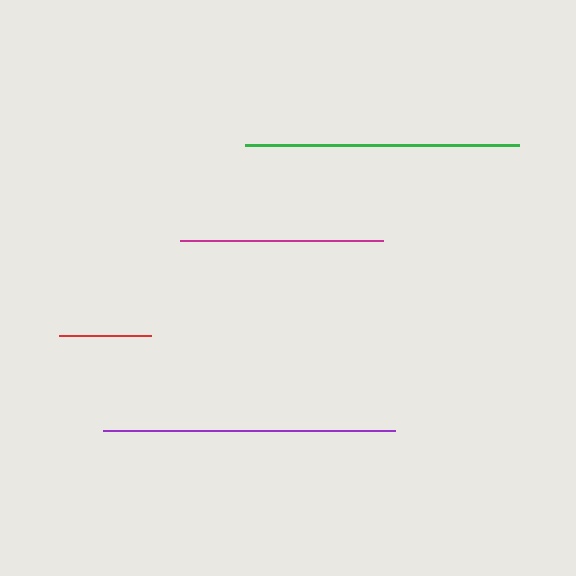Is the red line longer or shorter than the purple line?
The purple line is longer than the red line.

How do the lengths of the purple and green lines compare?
The purple and green lines are approximately the same length.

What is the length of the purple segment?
The purple segment is approximately 293 pixels long.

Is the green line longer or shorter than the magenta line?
The green line is longer than the magenta line.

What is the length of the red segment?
The red segment is approximately 93 pixels long.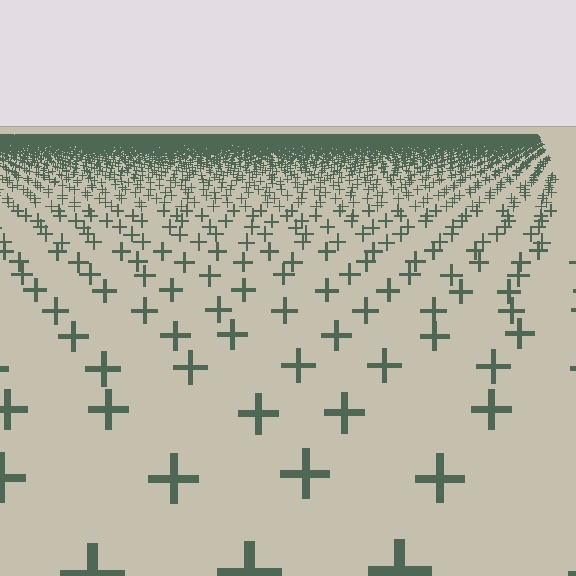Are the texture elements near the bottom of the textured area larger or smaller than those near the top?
Larger. Near the bottom, elements are closer to the viewer and appear at a bigger on-screen size.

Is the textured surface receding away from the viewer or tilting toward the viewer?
The surface is receding away from the viewer. Texture elements get smaller and denser toward the top.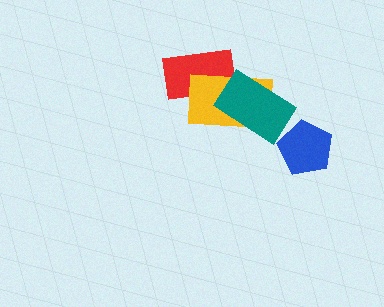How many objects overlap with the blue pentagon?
0 objects overlap with the blue pentagon.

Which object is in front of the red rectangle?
The yellow rectangle is in front of the red rectangle.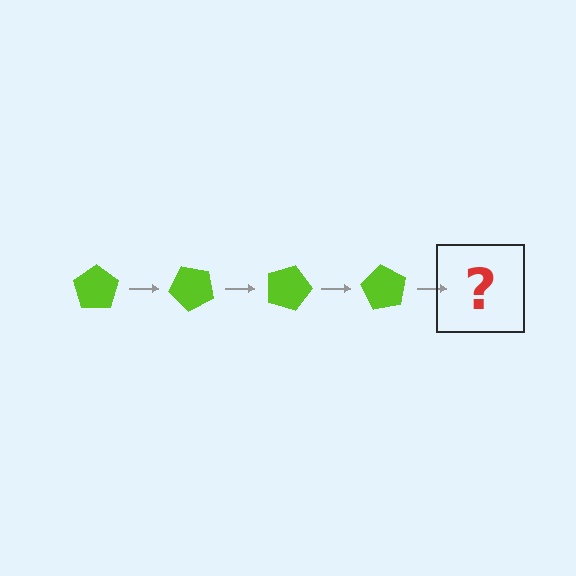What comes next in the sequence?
The next element should be a lime pentagon rotated 180 degrees.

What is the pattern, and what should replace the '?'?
The pattern is that the pentagon rotates 45 degrees each step. The '?' should be a lime pentagon rotated 180 degrees.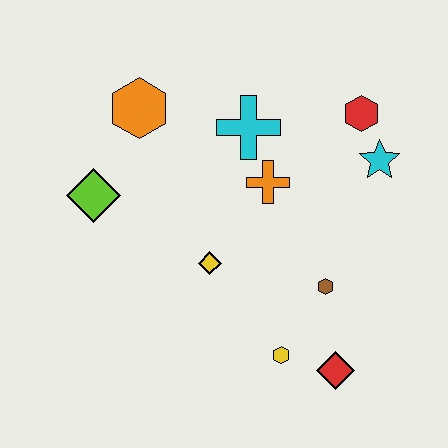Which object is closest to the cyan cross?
The orange cross is closest to the cyan cross.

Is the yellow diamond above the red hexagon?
No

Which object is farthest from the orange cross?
The red diamond is farthest from the orange cross.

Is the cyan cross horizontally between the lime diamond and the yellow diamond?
No